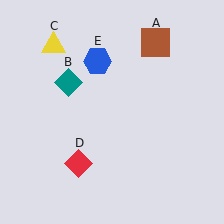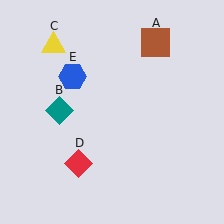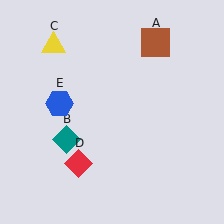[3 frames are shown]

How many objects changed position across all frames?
2 objects changed position: teal diamond (object B), blue hexagon (object E).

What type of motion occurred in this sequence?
The teal diamond (object B), blue hexagon (object E) rotated counterclockwise around the center of the scene.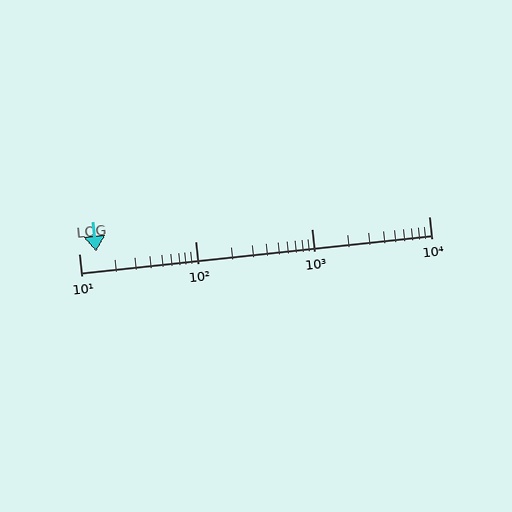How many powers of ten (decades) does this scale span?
The scale spans 3 decades, from 10 to 10000.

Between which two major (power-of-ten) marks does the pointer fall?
The pointer is between 10 and 100.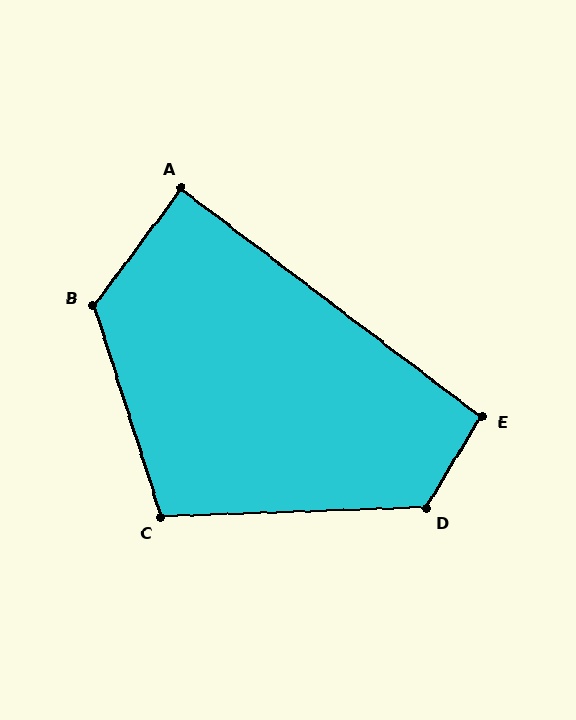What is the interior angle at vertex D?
Approximately 123 degrees (obtuse).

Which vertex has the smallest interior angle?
A, at approximately 90 degrees.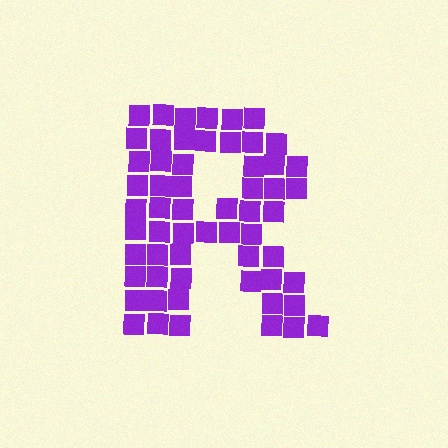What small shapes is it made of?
It is made of small squares.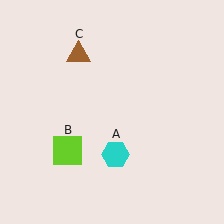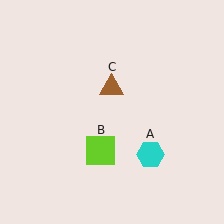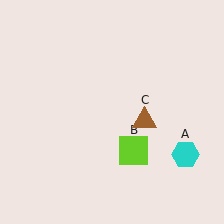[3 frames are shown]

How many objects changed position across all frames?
3 objects changed position: cyan hexagon (object A), lime square (object B), brown triangle (object C).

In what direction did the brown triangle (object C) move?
The brown triangle (object C) moved down and to the right.